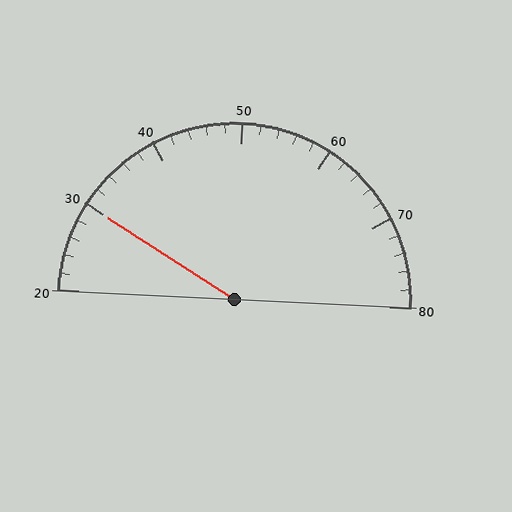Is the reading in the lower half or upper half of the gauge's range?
The reading is in the lower half of the range (20 to 80).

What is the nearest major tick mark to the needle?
The nearest major tick mark is 30.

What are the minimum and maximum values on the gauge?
The gauge ranges from 20 to 80.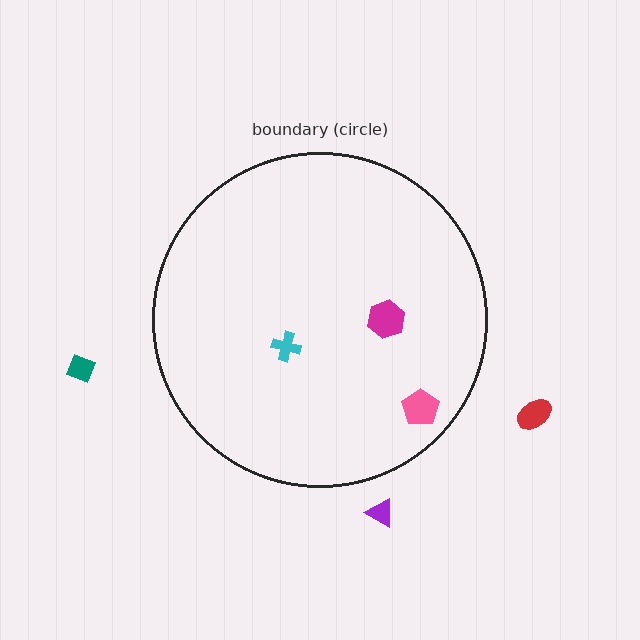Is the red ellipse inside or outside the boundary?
Outside.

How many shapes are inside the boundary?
3 inside, 3 outside.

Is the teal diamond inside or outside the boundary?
Outside.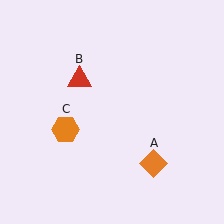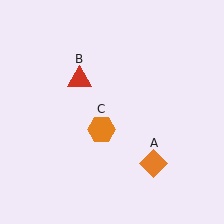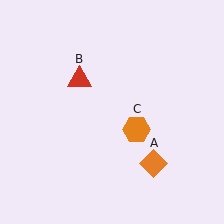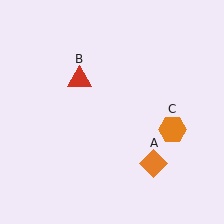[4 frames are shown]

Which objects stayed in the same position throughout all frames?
Orange diamond (object A) and red triangle (object B) remained stationary.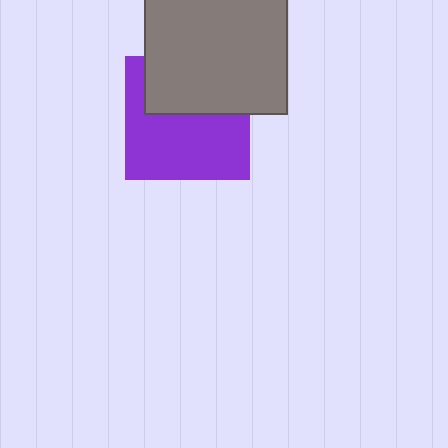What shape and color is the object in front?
The object in front is a gray square.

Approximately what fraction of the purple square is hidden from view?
Roughly 41% of the purple square is hidden behind the gray square.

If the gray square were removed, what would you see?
You would see the complete purple square.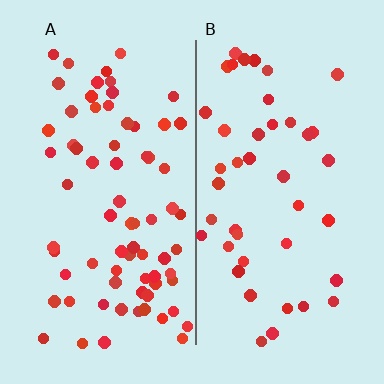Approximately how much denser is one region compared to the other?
Approximately 1.7× — region A over region B.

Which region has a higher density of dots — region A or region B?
A (the left).